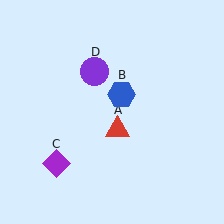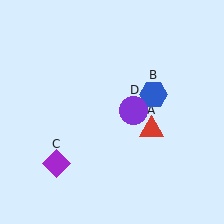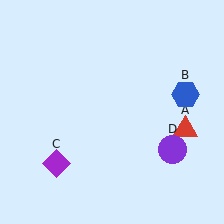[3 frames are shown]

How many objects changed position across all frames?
3 objects changed position: red triangle (object A), blue hexagon (object B), purple circle (object D).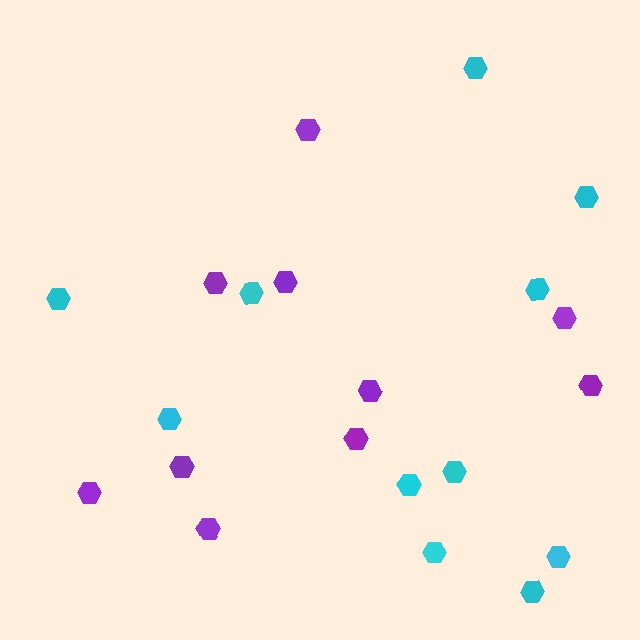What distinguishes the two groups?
There are 2 groups: one group of purple hexagons (10) and one group of cyan hexagons (11).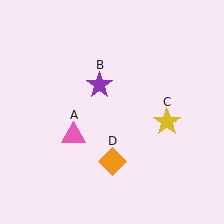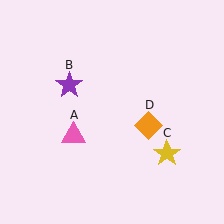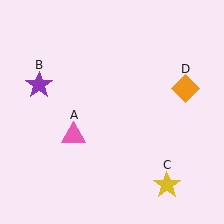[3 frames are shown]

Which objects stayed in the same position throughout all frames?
Pink triangle (object A) remained stationary.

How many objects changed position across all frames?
3 objects changed position: purple star (object B), yellow star (object C), orange diamond (object D).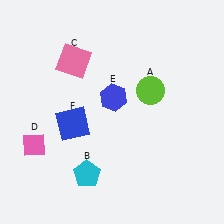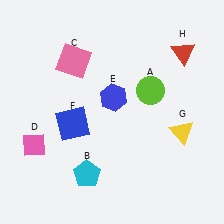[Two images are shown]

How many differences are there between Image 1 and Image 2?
There are 2 differences between the two images.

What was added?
A yellow triangle (G), a red triangle (H) were added in Image 2.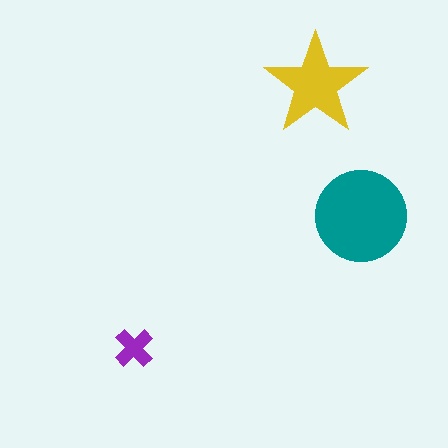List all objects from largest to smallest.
The teal circle, the yellow star, the purple cross.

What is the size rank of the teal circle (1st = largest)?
1st.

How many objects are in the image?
There are 3 objects in the image.